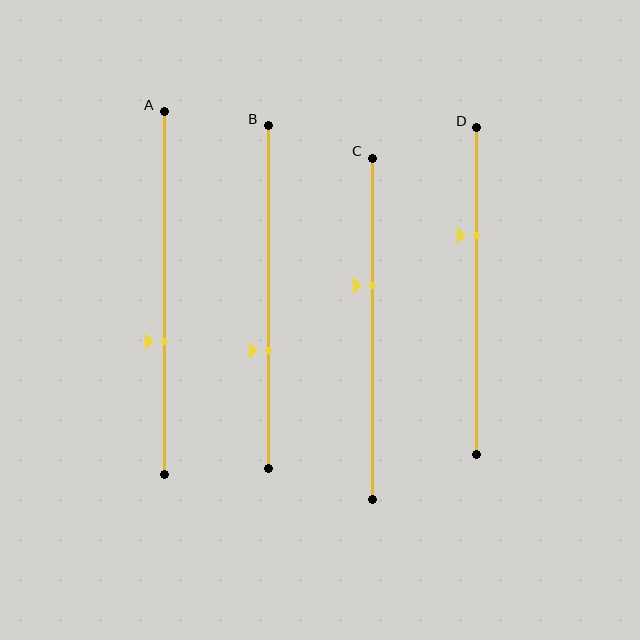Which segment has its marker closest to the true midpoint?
Segment C has its marker closest to the true midpoint.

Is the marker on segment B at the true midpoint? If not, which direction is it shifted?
No, the marker on segment B is shifted downward by about 16% of the segment length.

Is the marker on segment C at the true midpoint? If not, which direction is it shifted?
No, the marker on segment C is shifted upward by about 13% of the segment length.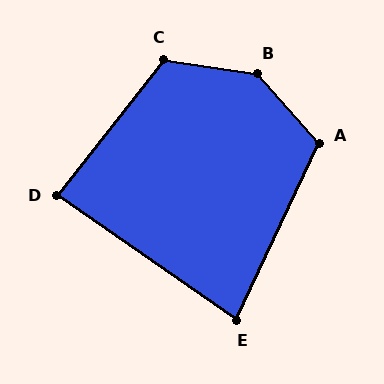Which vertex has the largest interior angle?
B, at approximately 139 degrees.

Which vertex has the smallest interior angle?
E, at approximately 80 degrees.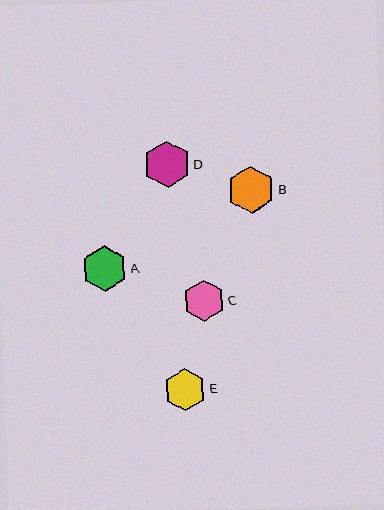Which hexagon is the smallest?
Hexagon C is the smallest with a size of approximately 41 pixels.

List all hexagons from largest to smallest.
From largest to smallest: B, D, A, E, C.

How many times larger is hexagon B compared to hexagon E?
Hexagon B is approximately 1.1 times the size of hexagon E.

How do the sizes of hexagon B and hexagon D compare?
Hexagon B and hexagon D are approximately the same size.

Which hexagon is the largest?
Hexagon B is the largest with a size of approximately 47 pixels.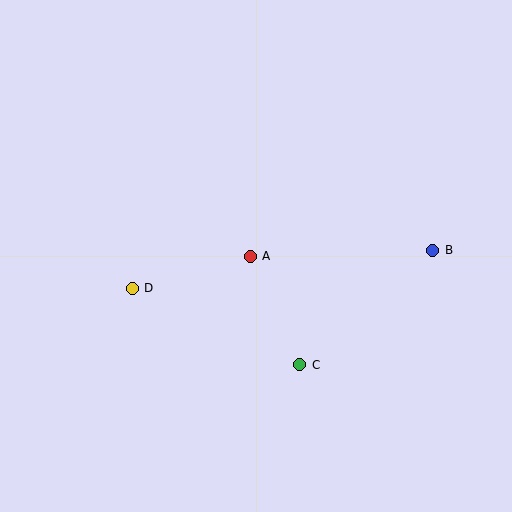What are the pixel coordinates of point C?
Point C is at (300, 365).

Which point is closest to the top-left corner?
Point D is closest to the top-left corner.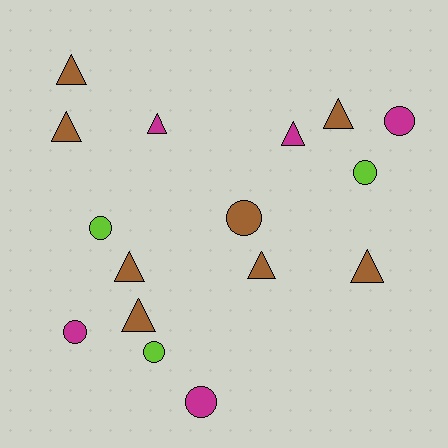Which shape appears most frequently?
Triangle, with 9 objects.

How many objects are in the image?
There are 16 objects.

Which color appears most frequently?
Brown, with 8 objects.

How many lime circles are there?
There are 3 lime circles.